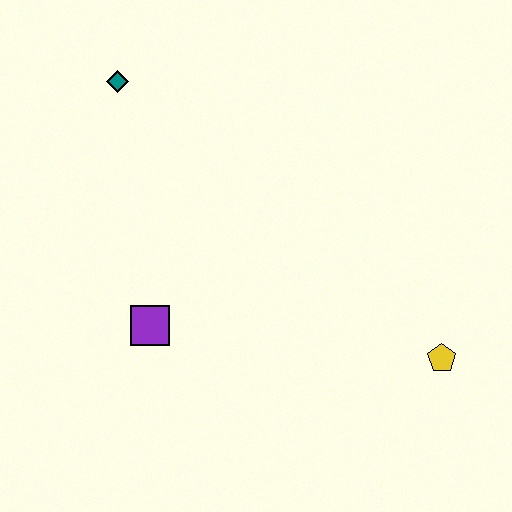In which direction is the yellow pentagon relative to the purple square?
The yellow pentagon is to the right of the purple square.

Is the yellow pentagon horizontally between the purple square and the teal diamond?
No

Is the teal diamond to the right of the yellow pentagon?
No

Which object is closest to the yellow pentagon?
The purple square is closest to the yellow pentagon.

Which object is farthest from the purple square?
The yellow pentagon is farthest from the purple square.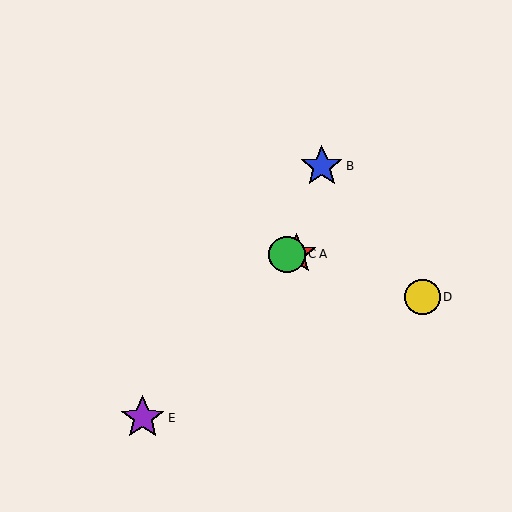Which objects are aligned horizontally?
Objects A, C are aligned horizontally.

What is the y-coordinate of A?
Object A is at y≈254.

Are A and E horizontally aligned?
No, A is at y≈254 and E is at y≈418.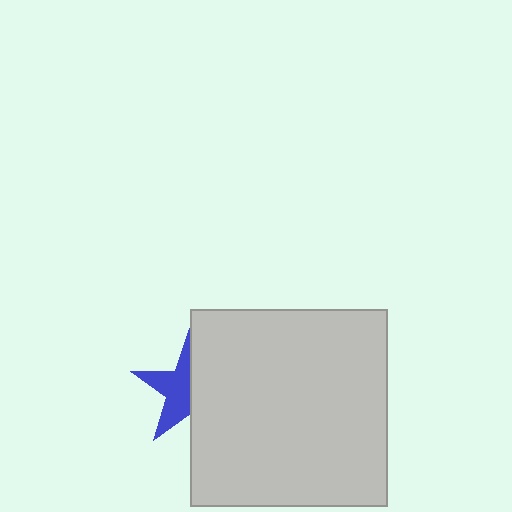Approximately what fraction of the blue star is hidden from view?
Roughly 51% of the blue star is hidden behind the light gray square.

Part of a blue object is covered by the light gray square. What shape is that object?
It is a star.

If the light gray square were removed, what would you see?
You would see the complete blue star.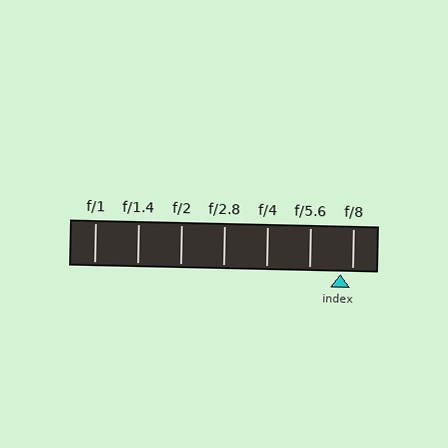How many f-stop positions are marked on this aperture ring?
There are 7 f-stop positions marked.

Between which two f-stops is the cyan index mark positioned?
The index mark is between f/5.6 and f/8.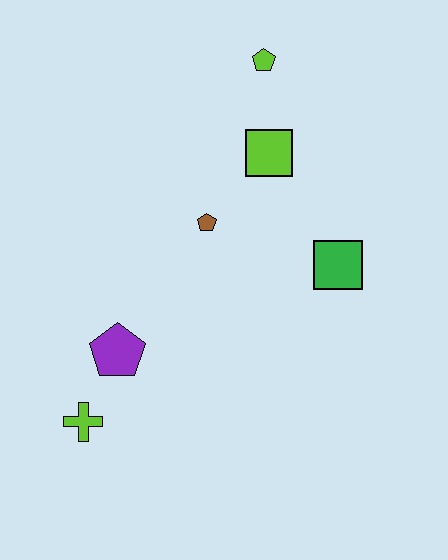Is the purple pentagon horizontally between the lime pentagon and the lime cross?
Yes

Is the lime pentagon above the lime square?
Yes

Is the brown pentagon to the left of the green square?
Yes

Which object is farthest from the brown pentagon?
The lime cross is farthest from the brown pentagon.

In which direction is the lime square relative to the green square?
The lime square is above the green square.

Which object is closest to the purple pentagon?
The lime cross is closest to the purple pentagon.